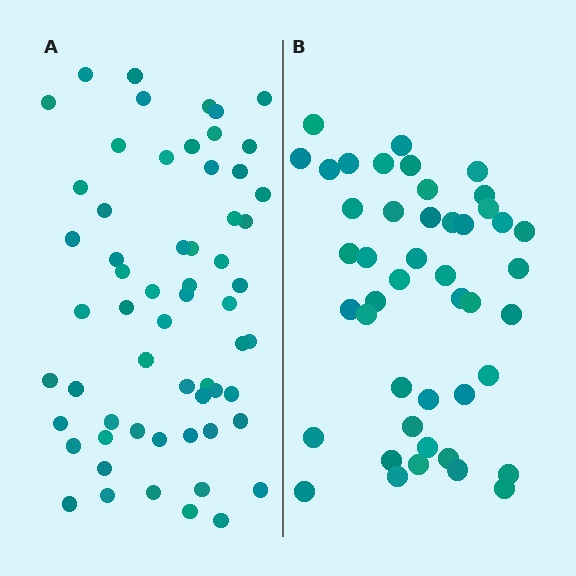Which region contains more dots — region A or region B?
Region A (the left region) has more dots.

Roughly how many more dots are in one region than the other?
Region A has approximately 15 more dots than region B.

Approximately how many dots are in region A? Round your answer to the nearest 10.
About 60 dots.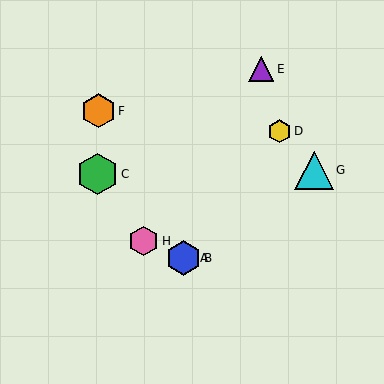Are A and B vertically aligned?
Yes, both are at x≈184.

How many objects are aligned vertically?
2 objects (A, B) are aligned vertically.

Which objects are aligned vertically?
Objects A, B are aligned vertically.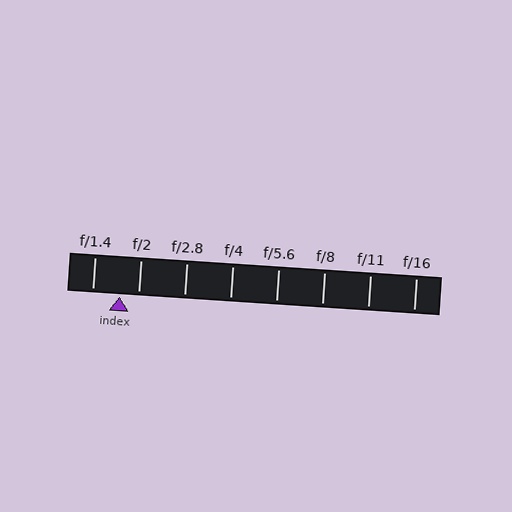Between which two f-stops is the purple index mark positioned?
The index mark is between f/1.4 and f/2.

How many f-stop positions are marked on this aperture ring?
There are 8 f-stop positions marked.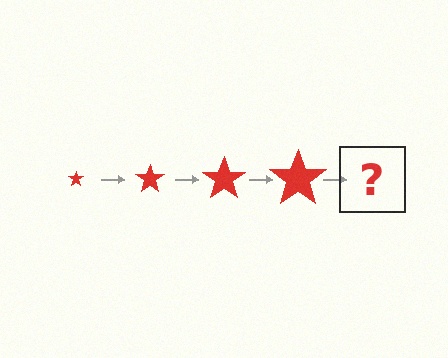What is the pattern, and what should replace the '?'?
The pattern is that the star gets progressively larger each step. The '?' should be a red star, larger than the previous one.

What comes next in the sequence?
The next element should be a red star, larger than the previous one.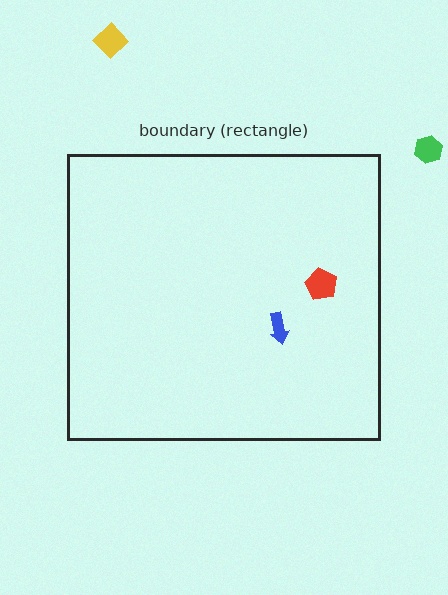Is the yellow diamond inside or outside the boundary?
Outside.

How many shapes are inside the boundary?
2 inside, 2 outside.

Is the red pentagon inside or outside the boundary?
Inside.